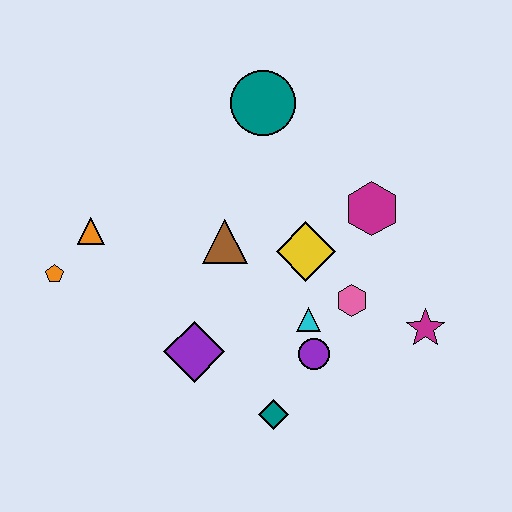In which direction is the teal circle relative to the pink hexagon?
The teal circle is above the pink hexagon.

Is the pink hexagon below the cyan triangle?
No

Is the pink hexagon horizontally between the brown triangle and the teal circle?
No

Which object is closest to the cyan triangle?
The purple circle is closest to the cyan triangle.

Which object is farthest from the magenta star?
The orange pentagon is farthest from the magenta star.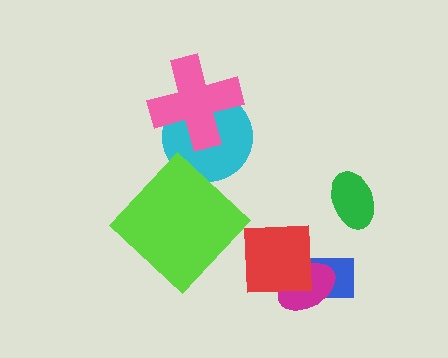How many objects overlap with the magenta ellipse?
2 objects overlap with the magenta ellipse.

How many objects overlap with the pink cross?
1 object overlaps with the pink cross.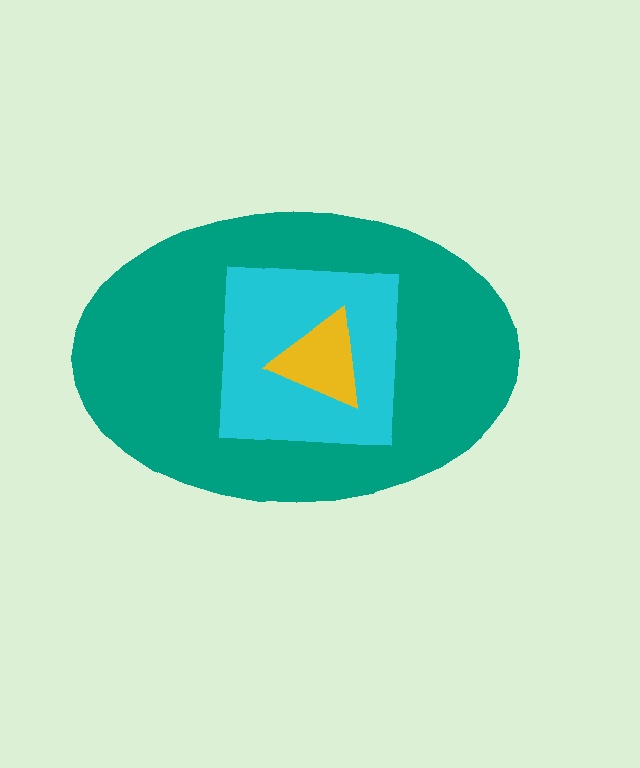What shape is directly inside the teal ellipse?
The cyan square.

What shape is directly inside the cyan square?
The yellow triangle.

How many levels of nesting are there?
3.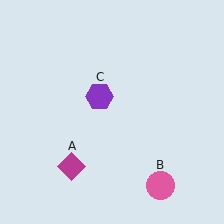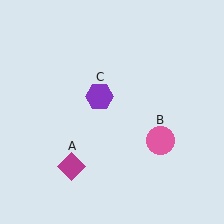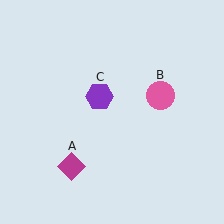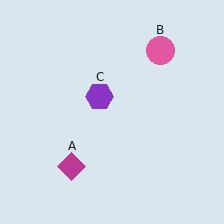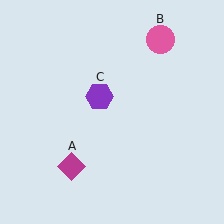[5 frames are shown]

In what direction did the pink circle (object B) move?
The pink circle (object B) moved up.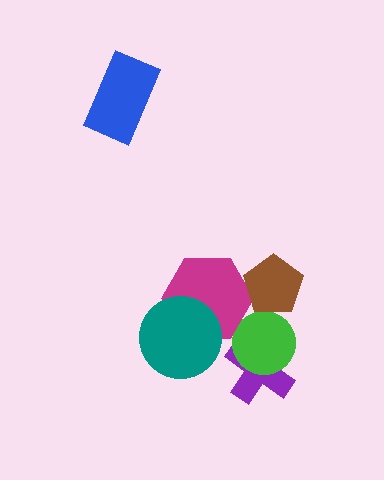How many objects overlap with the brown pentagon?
1 object overlaps with the brown pentagon.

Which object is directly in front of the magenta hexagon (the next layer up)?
The teal circle is directly in front of the magenta hexagon.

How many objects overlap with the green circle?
1 object overlaps with the green circle.